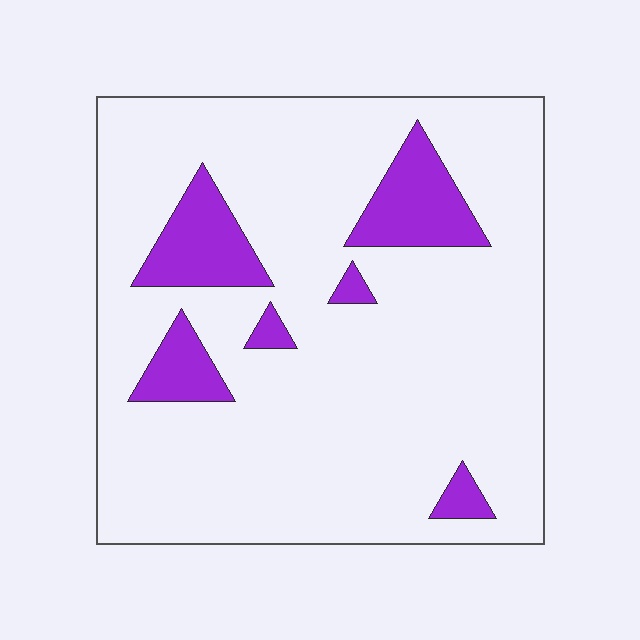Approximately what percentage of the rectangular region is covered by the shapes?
Approximately 15%.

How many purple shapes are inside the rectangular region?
6.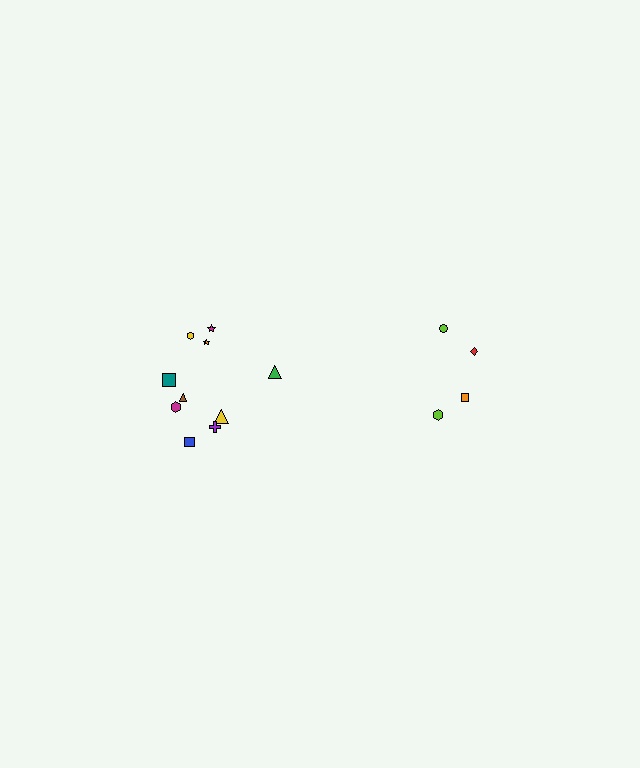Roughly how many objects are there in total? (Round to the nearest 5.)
Roughly 15 objects in total.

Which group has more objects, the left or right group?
The left group.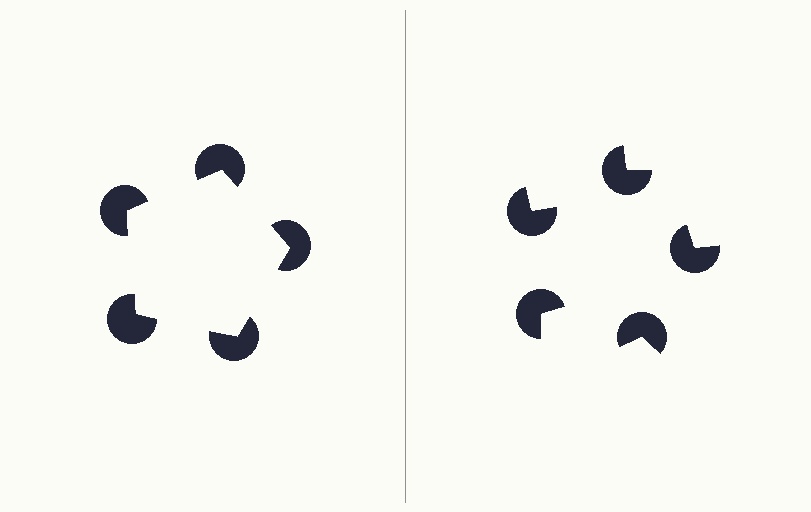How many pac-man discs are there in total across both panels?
10 — 5 on each side.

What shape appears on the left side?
An illusory pentagon.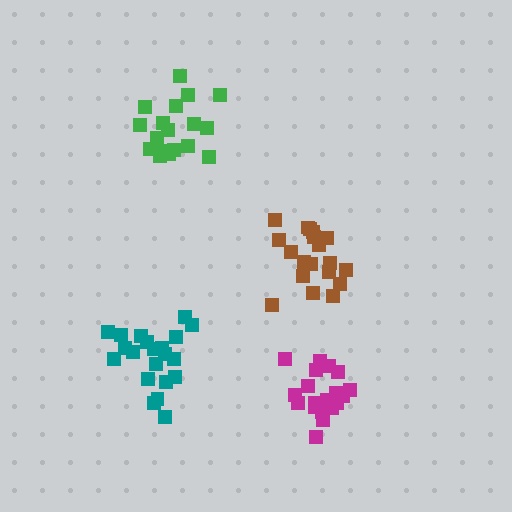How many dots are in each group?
Group 1: 21 dots, Group 2: 20 dots, Group 3: 18 dots, Group 4: 19 dots (78 total).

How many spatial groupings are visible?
There are 4 spatial groupings.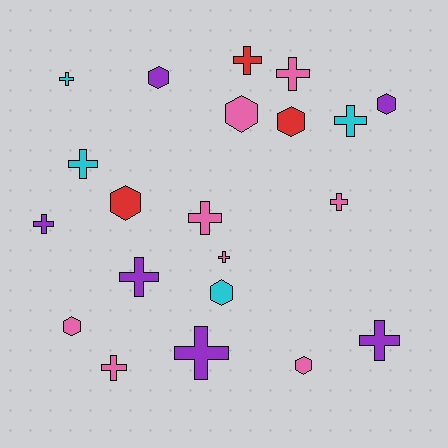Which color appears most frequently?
Pink, with 8 objects.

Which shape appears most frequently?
Cross, with 13 objects.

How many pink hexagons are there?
There are 3 pink hexagons.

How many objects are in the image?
There are 21 objects.